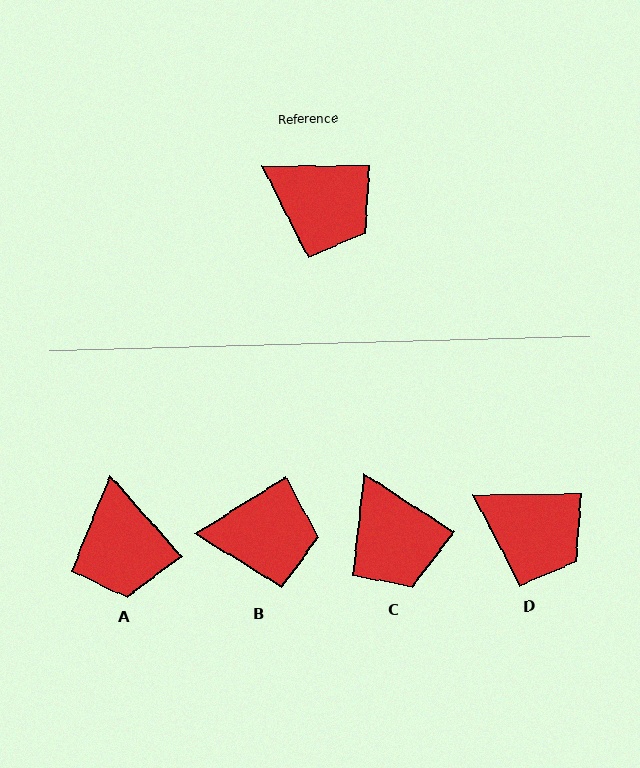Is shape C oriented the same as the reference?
No, it is off by about 33 degrees.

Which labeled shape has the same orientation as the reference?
D.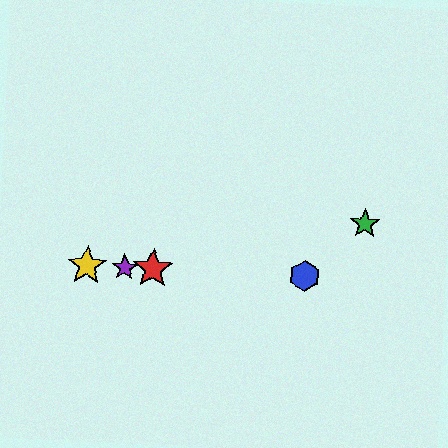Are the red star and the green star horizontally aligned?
No, the red star is at y≈269 and the green star is at y≈224.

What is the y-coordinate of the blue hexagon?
The blue hexagon is at y≈276.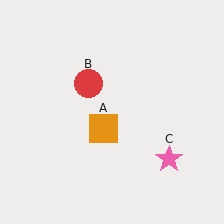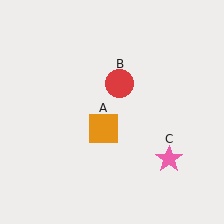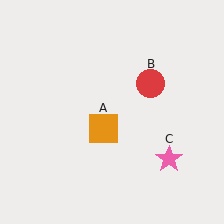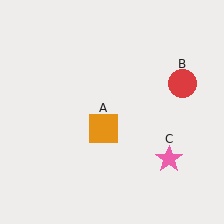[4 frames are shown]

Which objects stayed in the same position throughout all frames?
Orange square (object A) and pink star (object C) remained stationary.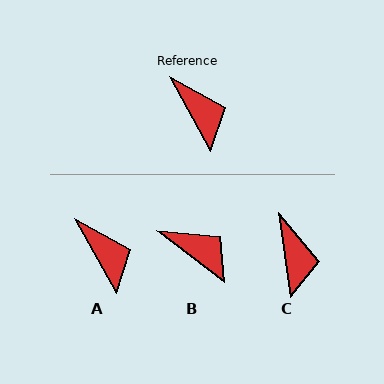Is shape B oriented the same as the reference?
No, it is off by about 24 degrees.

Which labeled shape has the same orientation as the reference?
A.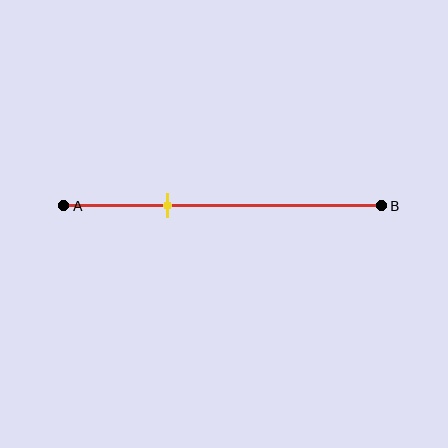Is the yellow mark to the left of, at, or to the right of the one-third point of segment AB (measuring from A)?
The yellow mark is approximately at the one-third point of segment AB.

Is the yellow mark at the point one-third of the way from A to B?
Yes, the mark is approximately at the one-third point.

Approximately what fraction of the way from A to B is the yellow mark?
The yellow mark is approximately 35% of the way from A to B.